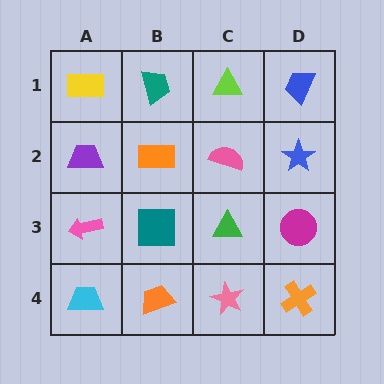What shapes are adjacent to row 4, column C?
A green triangle (row 3, column C), an orange trapezoid (row 4, column B), an orange cross (row 4, column D).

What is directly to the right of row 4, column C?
An orange cross.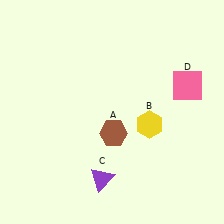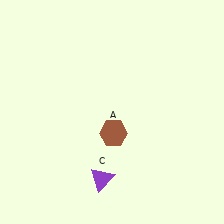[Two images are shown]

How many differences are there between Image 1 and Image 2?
There are 2 differences between the two images.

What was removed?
The pink square (D), the yellow hexagon (B) were removed in Image 2.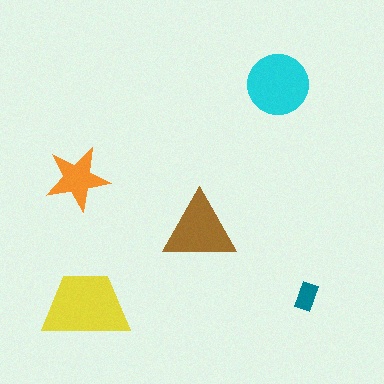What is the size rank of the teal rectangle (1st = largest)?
5th.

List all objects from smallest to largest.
The teal rectangle, the orange star, the brown triangle, the cyan circle, the yellow trapezoid.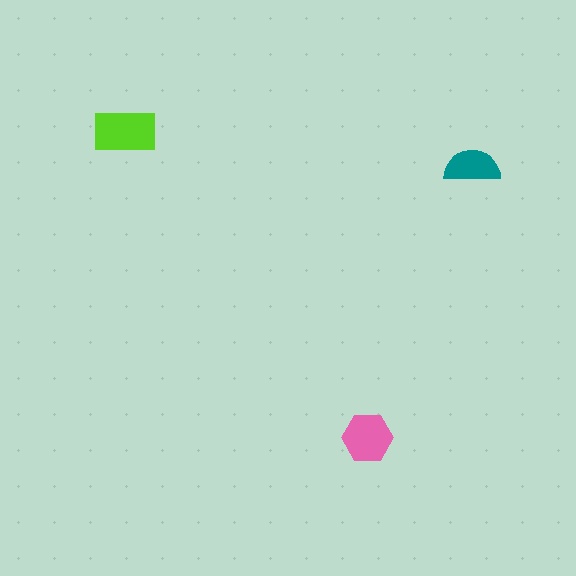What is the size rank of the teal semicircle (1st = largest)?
3rd.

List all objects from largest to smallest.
The lime rectangle, the pink hexagon, the teal semicircle.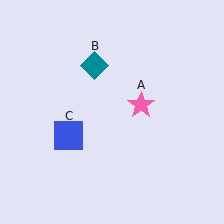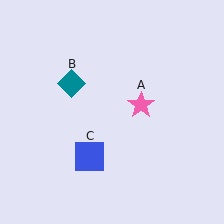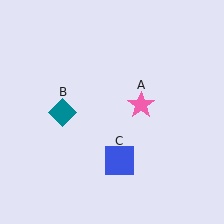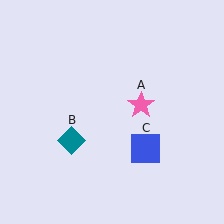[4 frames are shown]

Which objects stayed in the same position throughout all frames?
Pink star (object A) remained stationary.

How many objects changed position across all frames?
2 objects changed position: teal diamond (object B), blue square (object C).